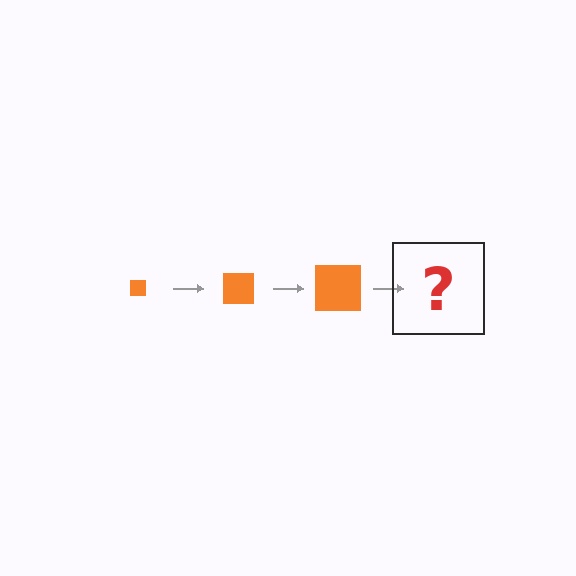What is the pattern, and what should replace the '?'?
The pattern is that the square gets progressively larger each step. The '?' should be an orange square, larger than the previous one.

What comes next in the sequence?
The next element should be an orange square, larger than the previous one.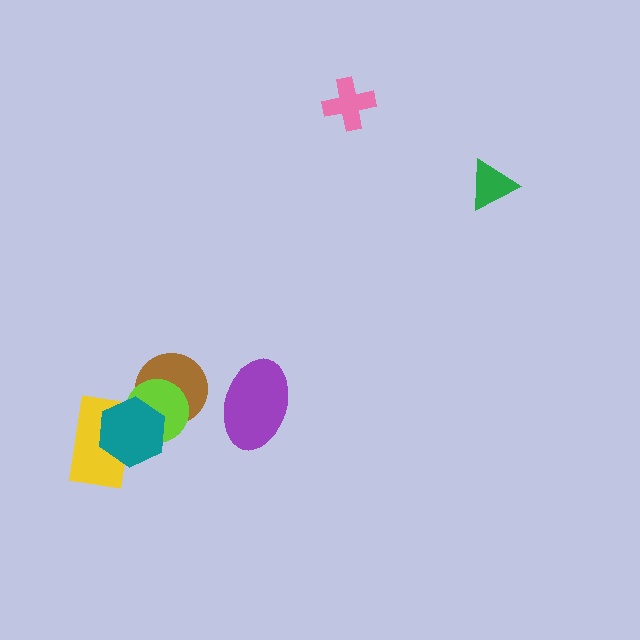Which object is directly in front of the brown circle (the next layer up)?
The lime circle is directly in front of the brown circle.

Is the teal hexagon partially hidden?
No, no other shape covers it.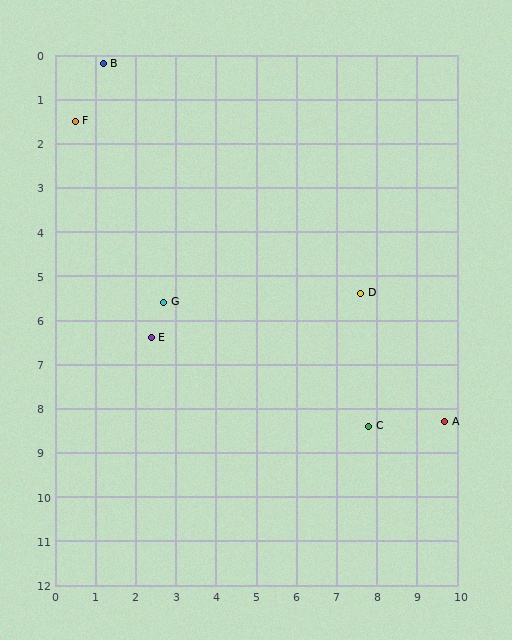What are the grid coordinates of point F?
Point F is at approximately (0.5, 1.5).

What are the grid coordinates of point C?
Point C is at approximately (7.8, 8.4).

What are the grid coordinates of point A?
Point A is at approximately (9.7, 8.3).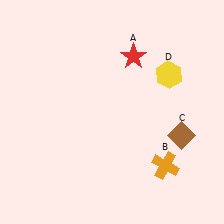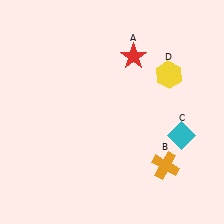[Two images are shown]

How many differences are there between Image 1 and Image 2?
There is 1 difference between the two images.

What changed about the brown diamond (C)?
In Image 1, C is brown. In Image 2, it changed to cyan.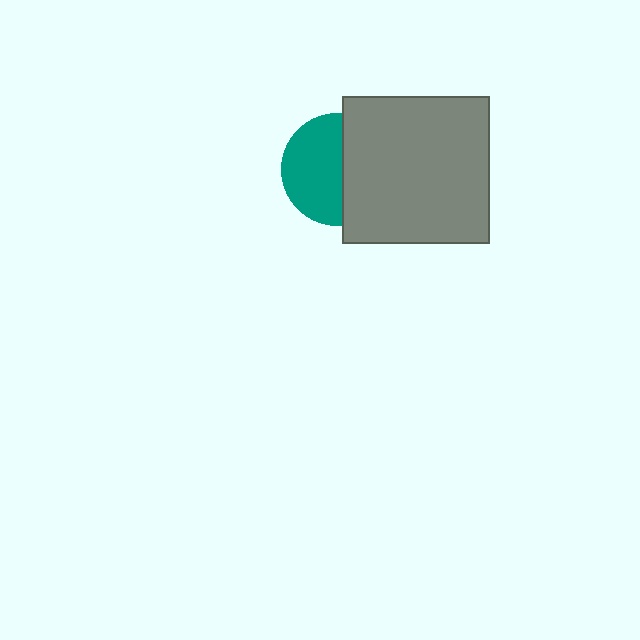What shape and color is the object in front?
The object in front is a gray square.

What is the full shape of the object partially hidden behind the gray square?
The partially hidden object is a teal circle.